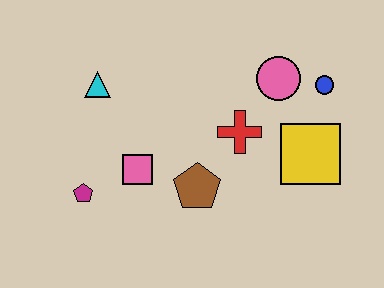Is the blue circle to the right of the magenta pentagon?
Yes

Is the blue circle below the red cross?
No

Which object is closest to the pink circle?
The blue circle is closest to the pink circle.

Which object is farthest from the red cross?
The magenta pentagon is farthest from the red cross.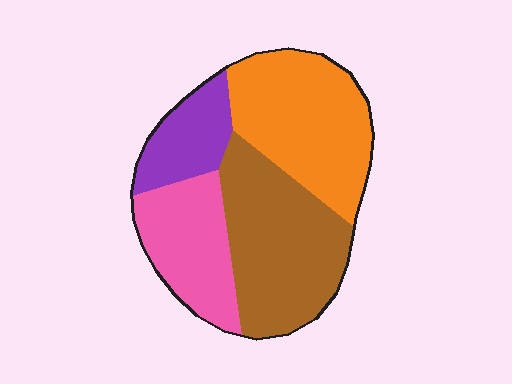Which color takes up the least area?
Purple, at roughly 15%.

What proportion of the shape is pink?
Pink covers about 20% of the shape.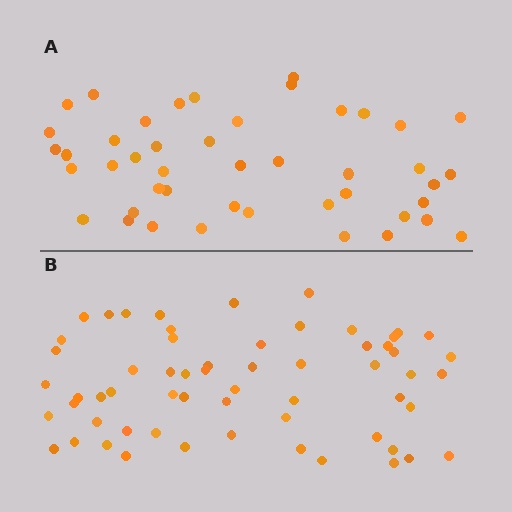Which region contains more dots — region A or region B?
Region B (the bottom region) has more dots.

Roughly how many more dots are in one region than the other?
Region B has approximately 15 more dots than region A.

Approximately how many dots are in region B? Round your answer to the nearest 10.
About 60 dots.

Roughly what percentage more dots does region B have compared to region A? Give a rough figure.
About 35% more.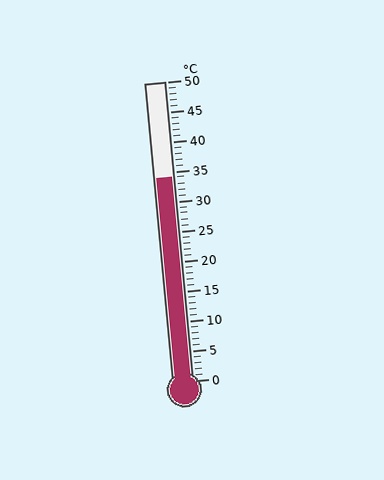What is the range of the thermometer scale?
The thermometer scale ranges from 0°C to 50°C.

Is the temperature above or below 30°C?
The temperature is above 30°C.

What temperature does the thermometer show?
The thermometer shows approximately 34°C.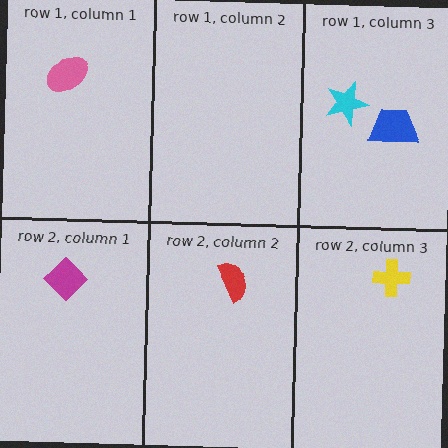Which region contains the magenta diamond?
The row 2, column 1 region.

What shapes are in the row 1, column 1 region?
The pink ellipse.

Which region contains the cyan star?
The row 1, column 3 region.